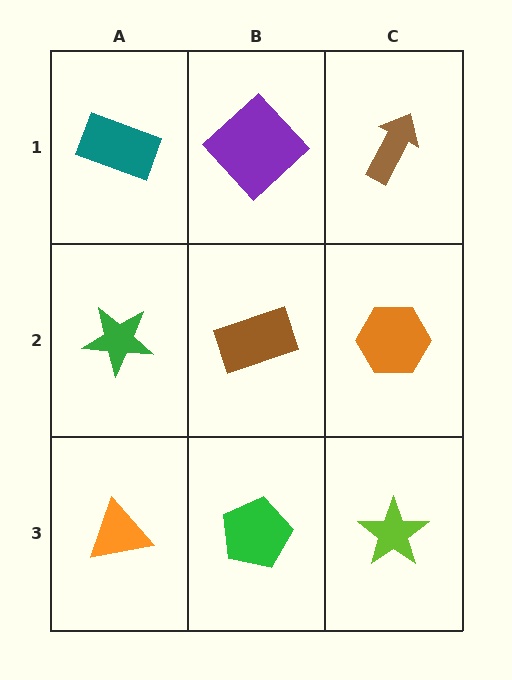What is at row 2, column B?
A brown rectangle.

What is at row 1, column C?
A brown arrow.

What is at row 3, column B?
A green pentagon.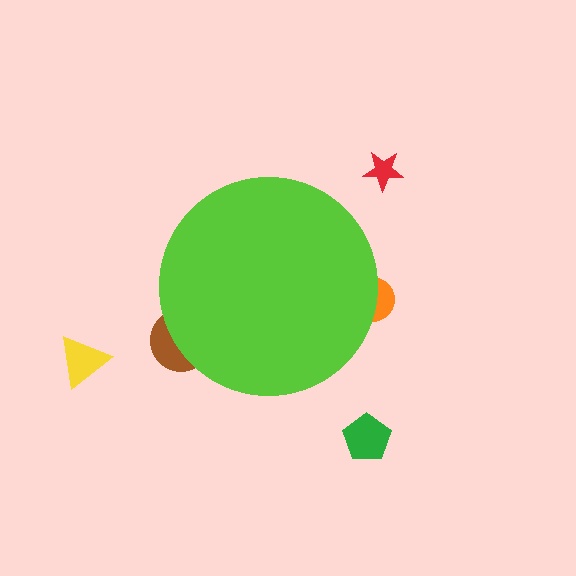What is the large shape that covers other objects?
A lime circle.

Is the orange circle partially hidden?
Yes, the orange circle is partially hidden behind the lime circle.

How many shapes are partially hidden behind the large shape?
2 shapes are partially hidden.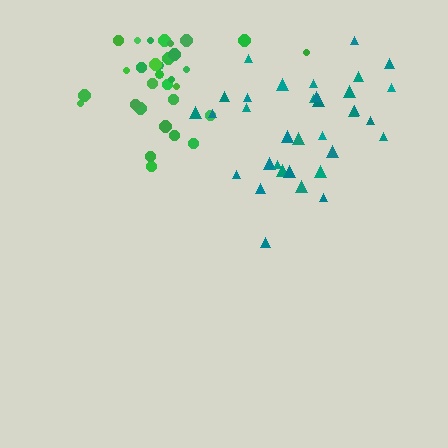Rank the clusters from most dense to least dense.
teal, green.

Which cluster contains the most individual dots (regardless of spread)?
Teal (34).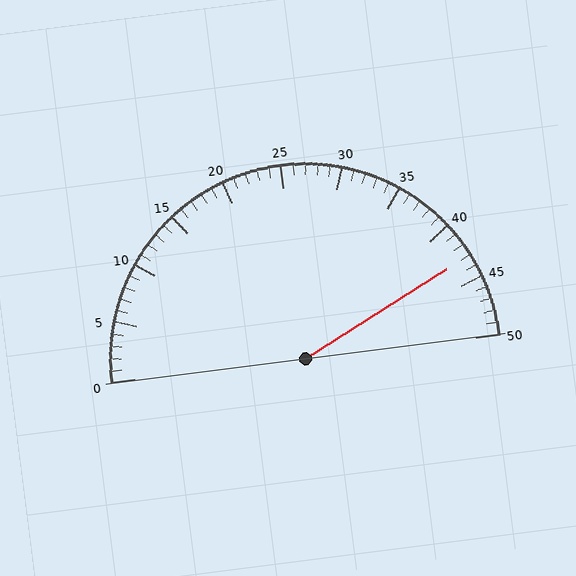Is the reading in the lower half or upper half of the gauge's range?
The reading is in the upper half of the range (0 to 50).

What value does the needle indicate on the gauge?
The needle indicates approximately 43.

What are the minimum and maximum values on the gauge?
The gauge ranges from 0 to 50.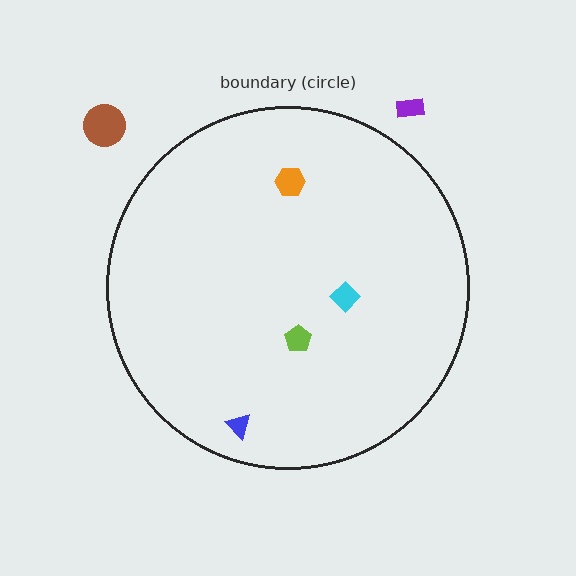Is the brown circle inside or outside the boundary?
Outside.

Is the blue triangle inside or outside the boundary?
Inside.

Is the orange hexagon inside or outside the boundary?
Inside.